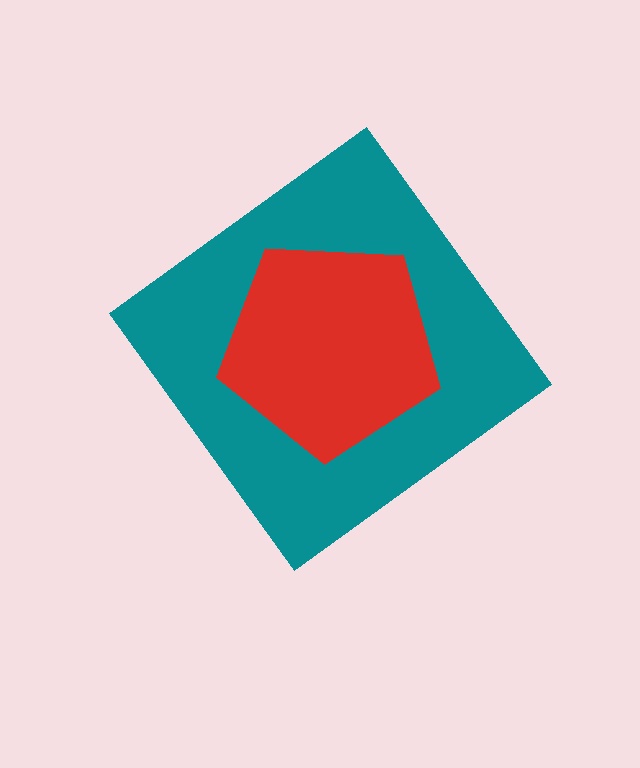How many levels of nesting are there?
2.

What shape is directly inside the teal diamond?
The red pentagon.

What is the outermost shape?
The teal diamond.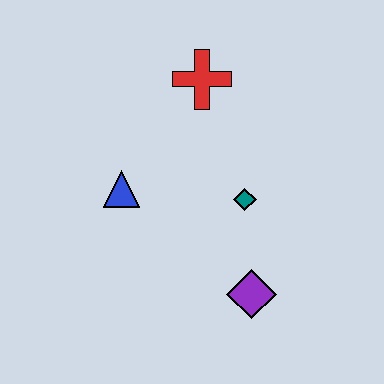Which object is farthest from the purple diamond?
The red cross is farthest from the purple diamond.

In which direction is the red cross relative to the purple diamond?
The red cross is above the purple diamond.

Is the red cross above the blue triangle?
Yes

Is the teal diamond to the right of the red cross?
Yes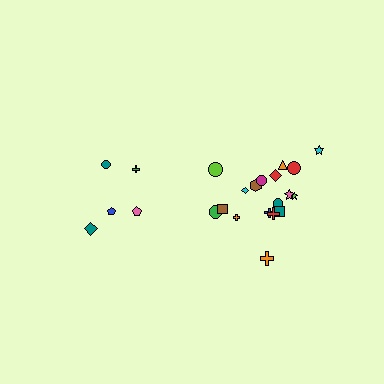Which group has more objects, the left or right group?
The right group.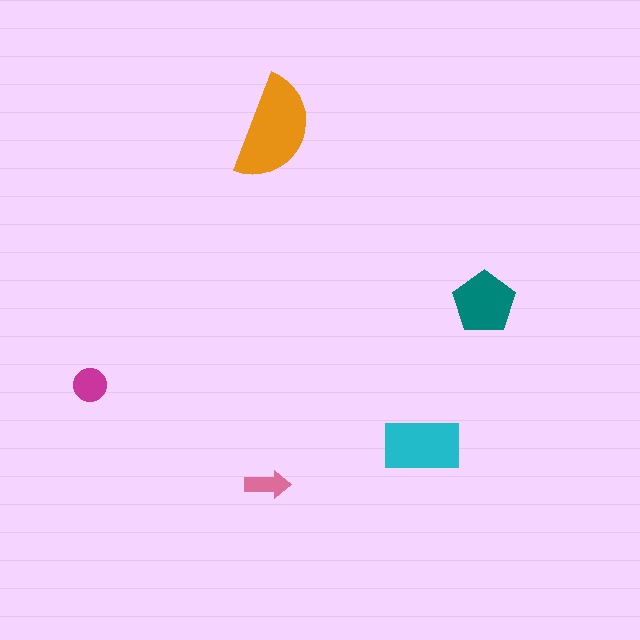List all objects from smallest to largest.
The pink arrow, the magenta circle, the teal pentagon, the cyan rectangle, the orange semicircle.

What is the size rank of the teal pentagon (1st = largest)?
3rd.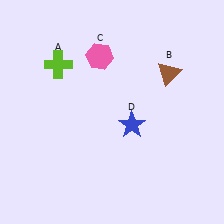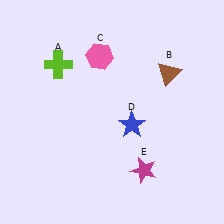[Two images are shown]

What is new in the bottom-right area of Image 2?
A magenta star (E) was added in the bottom-right area of Image 2.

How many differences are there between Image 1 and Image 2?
There is 1 difference between the two images.